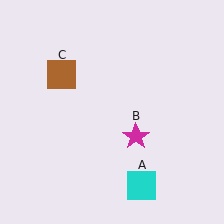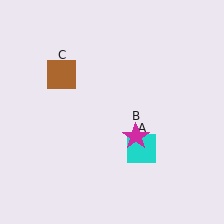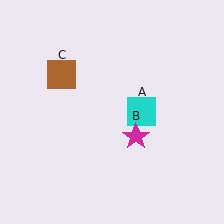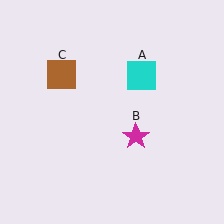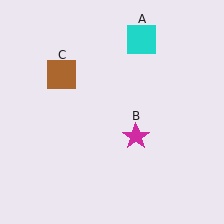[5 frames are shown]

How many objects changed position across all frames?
1 object changed position: cyan square (object A).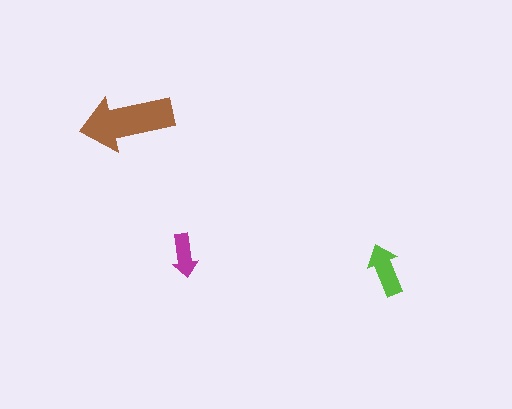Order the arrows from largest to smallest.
the brown one, the lime one, the magenta one.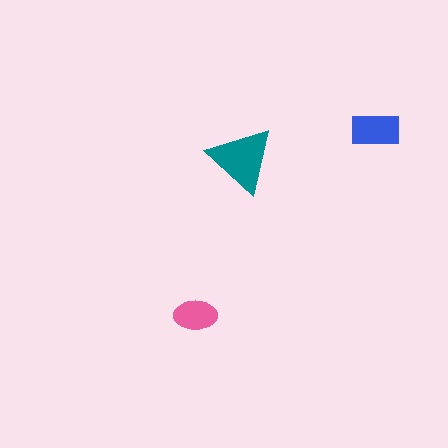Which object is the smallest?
The pink ellipse.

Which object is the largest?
The teal triangle.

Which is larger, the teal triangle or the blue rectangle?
The teal triangle.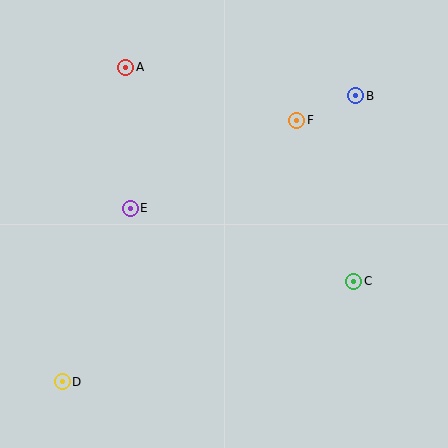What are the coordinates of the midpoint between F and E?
The midpoint between F and E is at (213, 164).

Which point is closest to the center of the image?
Point E at (130, 208) is closest to the center.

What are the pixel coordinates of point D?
Point D is at (62, 382).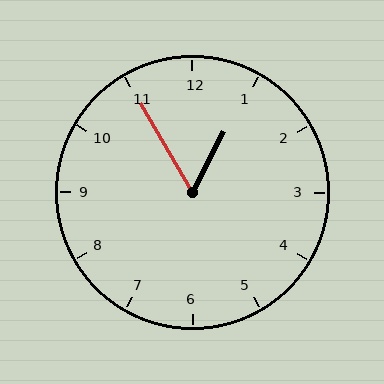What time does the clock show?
12:55.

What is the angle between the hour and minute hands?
Approximately 58 degrees.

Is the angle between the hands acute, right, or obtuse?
It is acute.